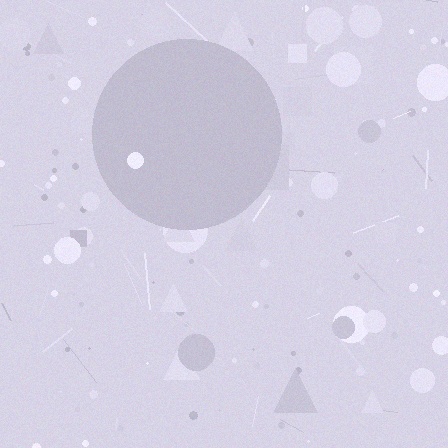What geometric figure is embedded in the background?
A circle is embedded in the background.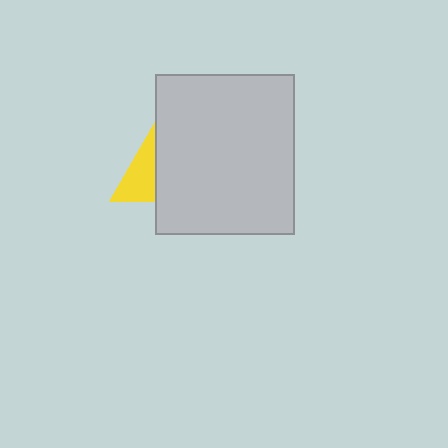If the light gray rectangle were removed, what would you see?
You would see the complete yellow triangle.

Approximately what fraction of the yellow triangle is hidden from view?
Roughly 51% of the yellow triangle is hidden behind the light gray rectangle.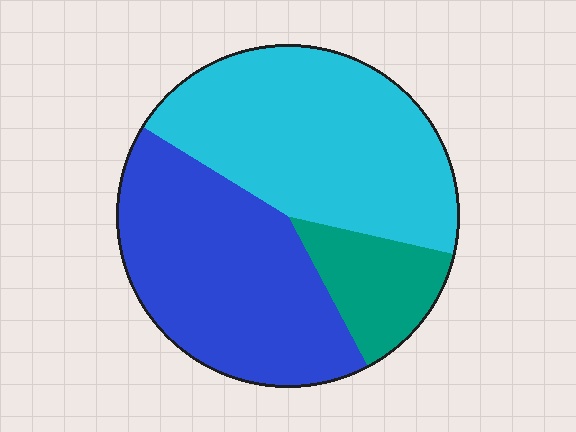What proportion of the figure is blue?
Blue takes up about two fifths (2/5) of the figure.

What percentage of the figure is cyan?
Cyan covers 45% of the figure.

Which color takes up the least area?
Teal, at roughly 15%.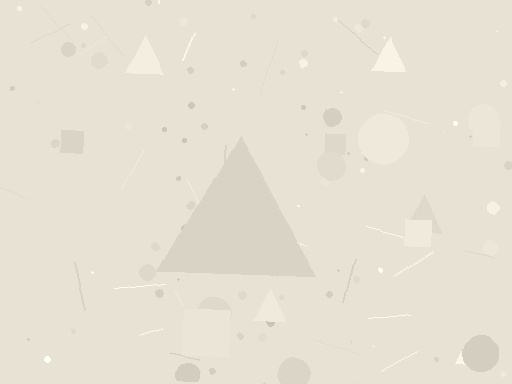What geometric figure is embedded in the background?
A triangle is embedded in the background.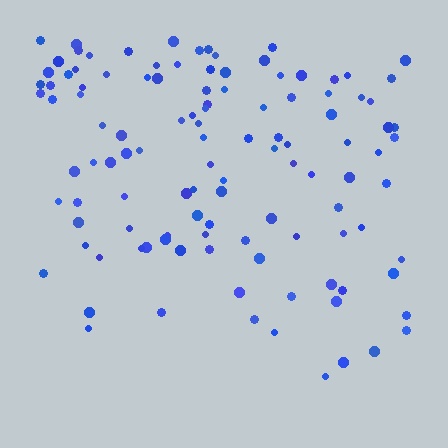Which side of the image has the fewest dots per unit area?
The bottom.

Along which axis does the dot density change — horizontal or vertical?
Vertical.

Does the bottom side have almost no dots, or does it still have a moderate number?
Still a moderate number, just noticeably fewer than the top.